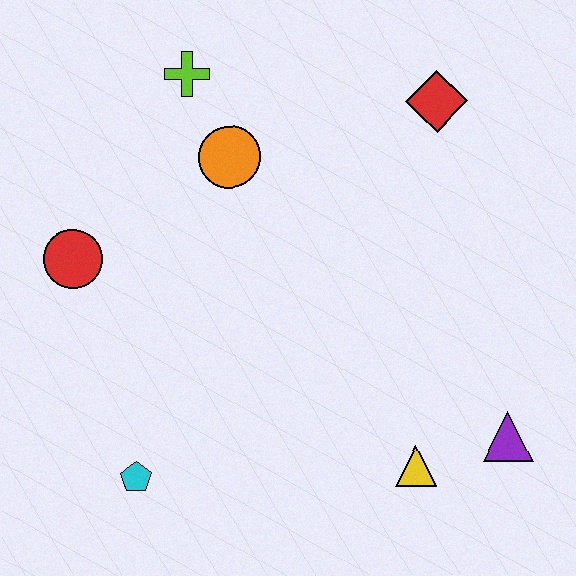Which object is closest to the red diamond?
The orange circle is closest to the red diamond.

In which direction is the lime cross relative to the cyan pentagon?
The lime cross is above the cyan pentagon.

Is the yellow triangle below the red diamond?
Yes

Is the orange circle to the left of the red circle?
No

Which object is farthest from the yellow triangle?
The lime cross is farthest from the yellow triangle.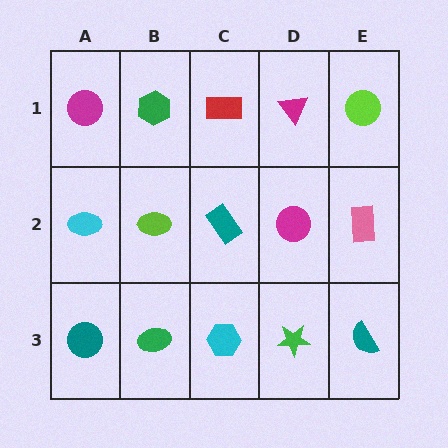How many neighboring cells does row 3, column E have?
2.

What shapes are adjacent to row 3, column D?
A magenta circle (row 2, column D), a cyan hexagon (row 3, column C), a teal semicircle (row 3, column E).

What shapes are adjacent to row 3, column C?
A teal rectangle (row 2, column C), a green ellipse (row 3, column B), a green star (row 3, column D).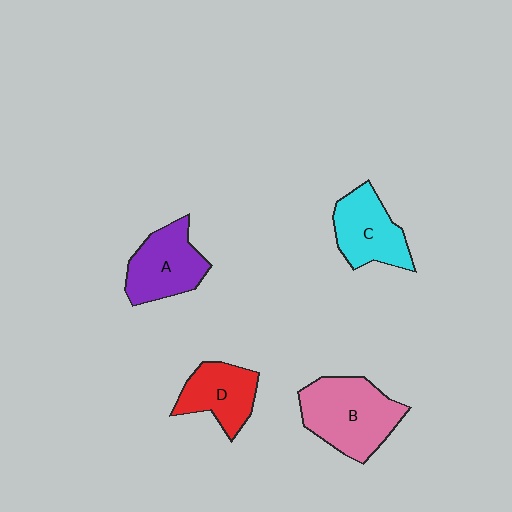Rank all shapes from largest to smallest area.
From largest to smallest: B (pink), A (purple), C (cyan), D (red).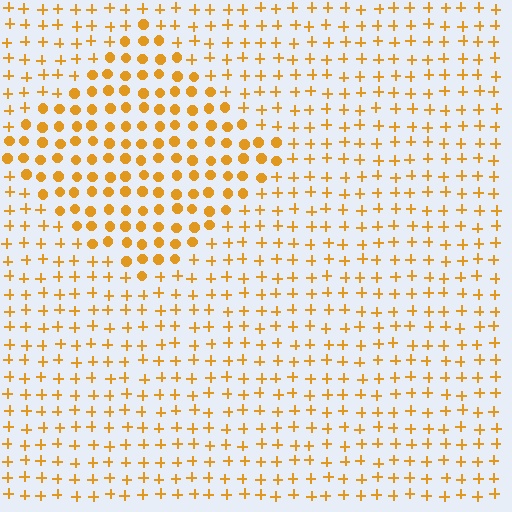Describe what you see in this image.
The image is filled with small orange elements arranged in a uniform grid. A diamond-shaped region contains circles, while the surrounding area contains plus signs. The boundary is defined purely by the change in element shape.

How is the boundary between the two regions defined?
The boundary is defined by a change in element shape: circles inside vs. plus signs outside. All elements share the same color and spacing.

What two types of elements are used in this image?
The image uses circles inside the diamond region and plus signs outside it.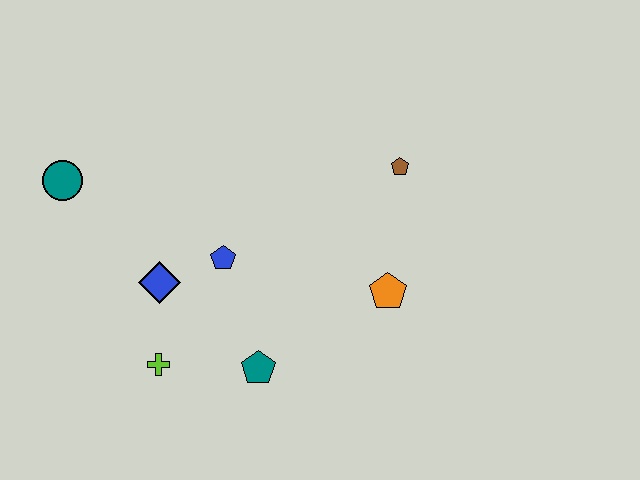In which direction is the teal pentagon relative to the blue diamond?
The teal pentagon is to the right of the blue diamond.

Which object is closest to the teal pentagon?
The lime cross is closest to the teal pentagon.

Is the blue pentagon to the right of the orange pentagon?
No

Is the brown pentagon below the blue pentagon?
No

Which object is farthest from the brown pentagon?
The teal circle is farthest from the brown pentagon.